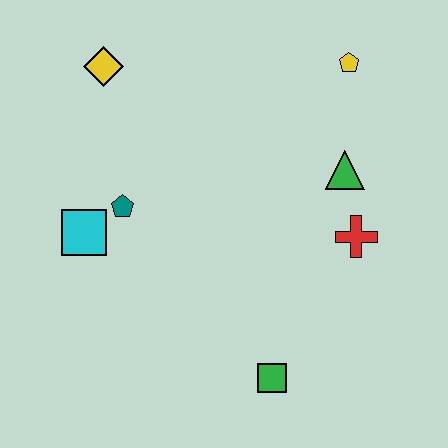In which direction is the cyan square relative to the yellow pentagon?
The cyan square is to the left of the yellow pentagon.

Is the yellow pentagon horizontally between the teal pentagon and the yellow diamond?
No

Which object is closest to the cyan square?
The teal pentagon is closest to the cyan square.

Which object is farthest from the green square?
The yellow diamond is farthest from the green square.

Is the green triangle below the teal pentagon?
No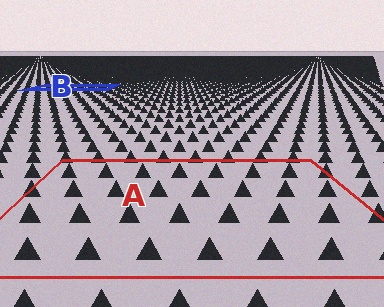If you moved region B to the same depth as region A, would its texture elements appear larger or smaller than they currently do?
They would appear larger. At a closer depth, the same texture elements are projected at a bigger on-screen size.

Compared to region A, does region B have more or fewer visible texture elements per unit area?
Region B has more texture elements per unit area — they are packed more densely because it is farther away.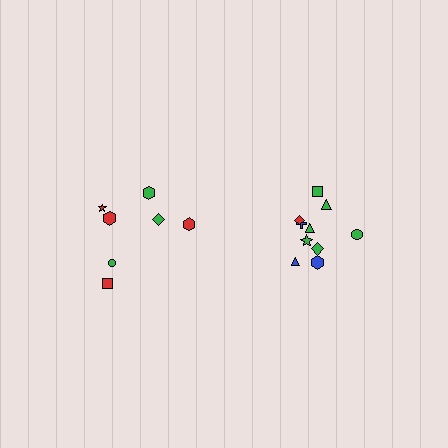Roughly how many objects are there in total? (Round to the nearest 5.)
Roughly 15 objects in total.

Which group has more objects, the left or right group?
The right group.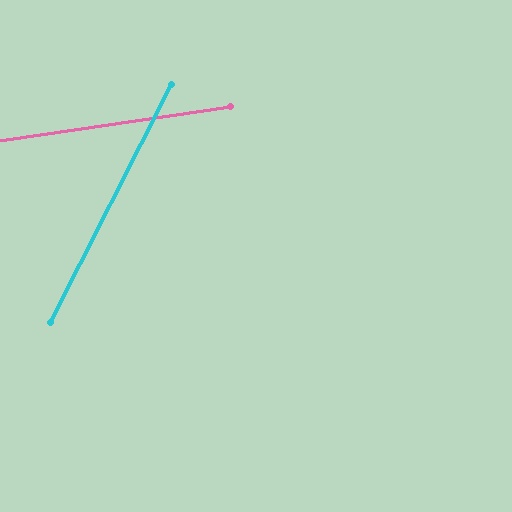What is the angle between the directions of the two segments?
Approximately 55 degrees.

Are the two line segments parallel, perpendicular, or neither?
Neither parallel nor perpendicular — they differ by about 55°.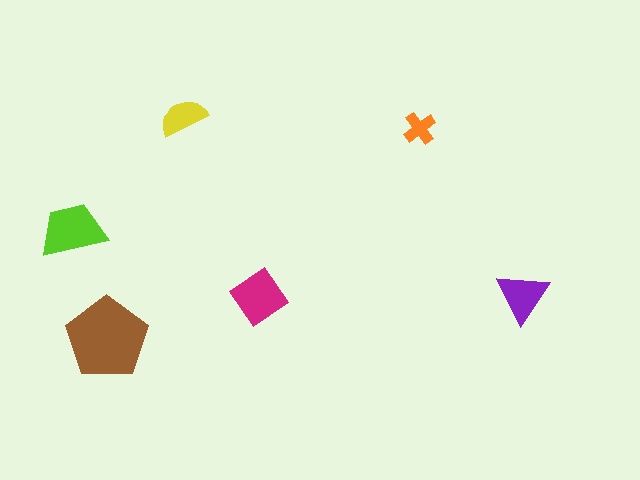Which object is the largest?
The brown pentagon.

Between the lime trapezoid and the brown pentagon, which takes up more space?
The brown pentagon.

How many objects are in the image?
There are 6 objects in the image.